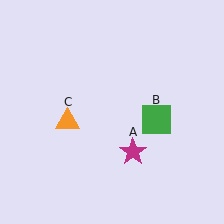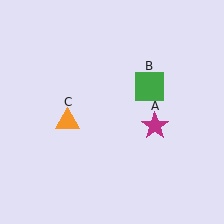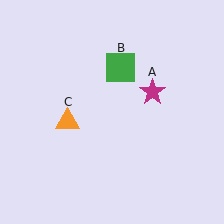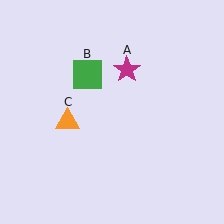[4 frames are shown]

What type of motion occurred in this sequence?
The magenta star (object A), green square (object B) rotated counterclockwise around the center of the scene.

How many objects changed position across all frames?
2 objects changed position: magenta star (object A), green square (object B).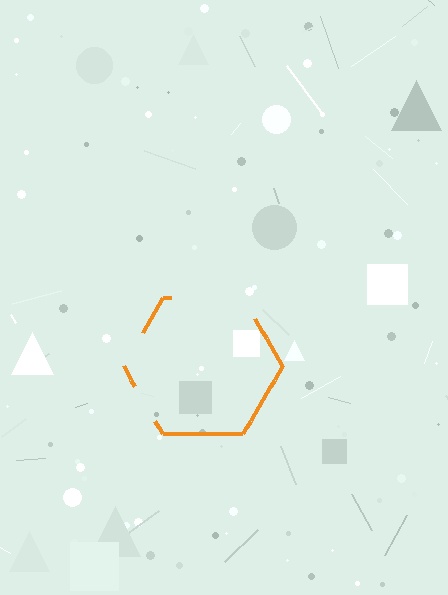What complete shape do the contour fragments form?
The contour fragments form a hexagon.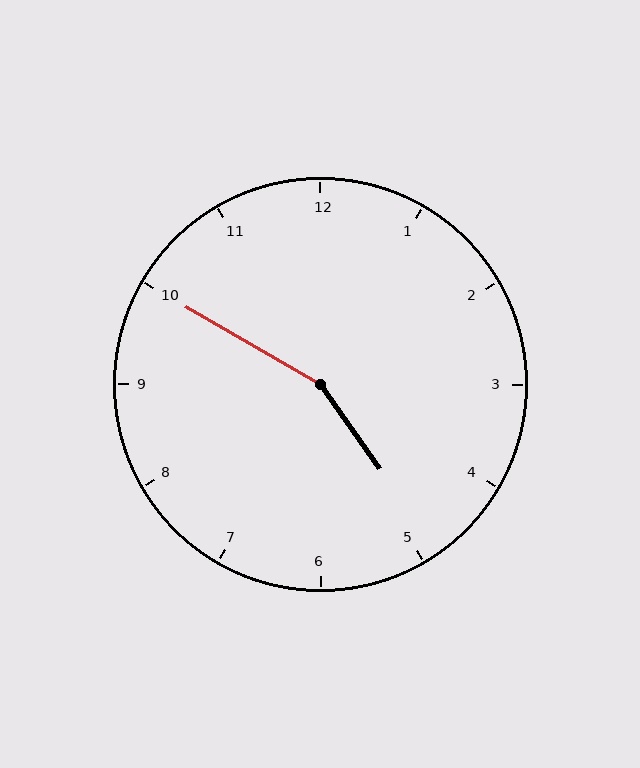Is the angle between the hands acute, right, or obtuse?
It is obtuse.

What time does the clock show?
4:50.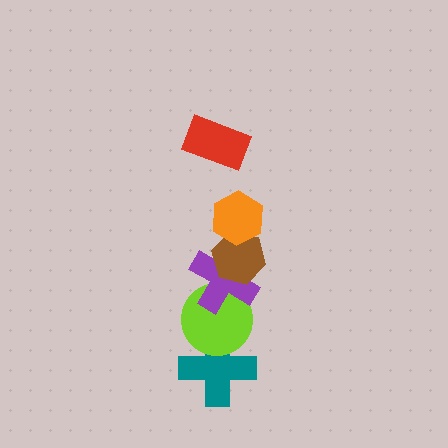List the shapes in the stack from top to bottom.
From top to bottom: the red rectangle, the orange hexagon, the brown hexagon, the purple cross, the lime circle, the teal cross.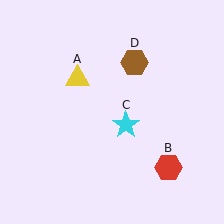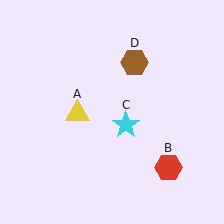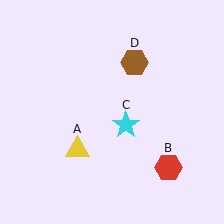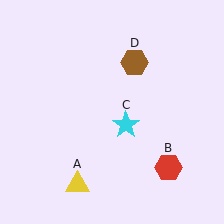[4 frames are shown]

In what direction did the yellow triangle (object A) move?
The yellow triangle (object A) moved down.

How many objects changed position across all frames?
1 object changed position: yellow triangle (object A).